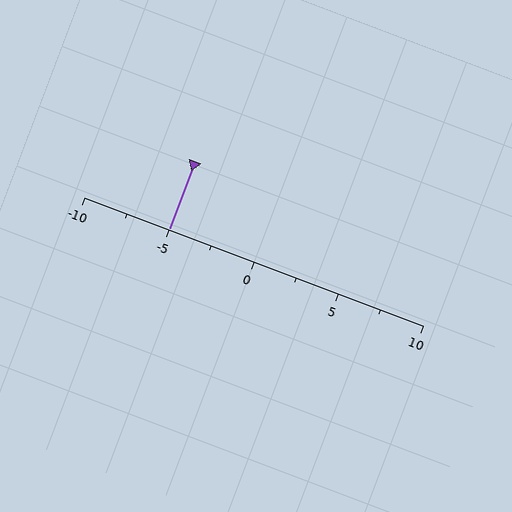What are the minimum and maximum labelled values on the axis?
The axis runs from -10 to 10.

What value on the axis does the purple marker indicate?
The marker indicates approximately -5.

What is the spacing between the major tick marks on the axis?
The major ticks are spaced 5 apart.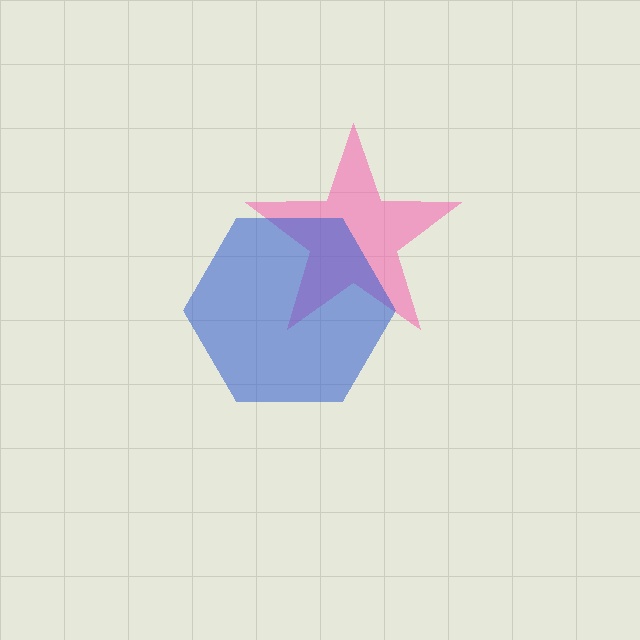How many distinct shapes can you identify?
There are 2 distinct shapes: a pink star, a blue hexagon.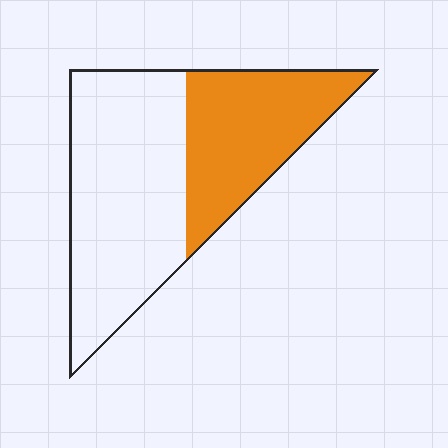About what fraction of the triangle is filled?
About two fifths (2/5).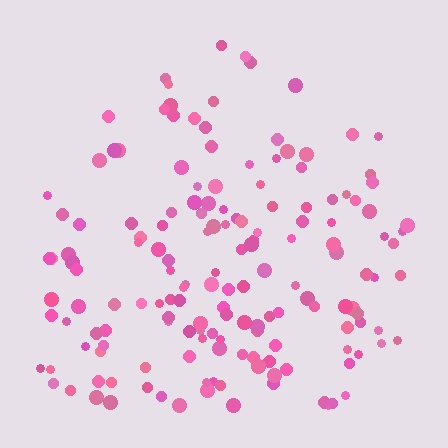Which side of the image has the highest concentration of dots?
The bottom.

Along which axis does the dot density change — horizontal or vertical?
Vertical.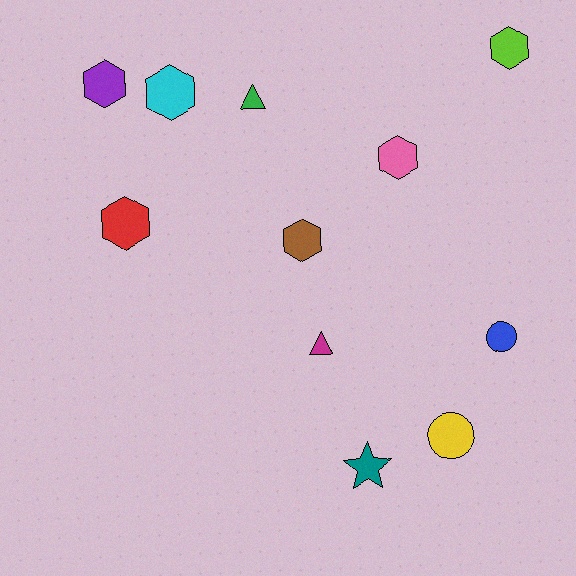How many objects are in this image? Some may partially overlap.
There are 11 objects.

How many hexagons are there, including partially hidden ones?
There are 6 hexagons.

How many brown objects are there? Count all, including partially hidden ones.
There is 1 brown object.